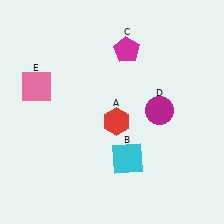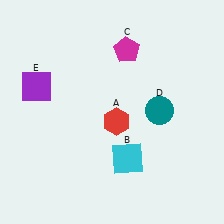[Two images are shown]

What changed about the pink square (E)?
In Image 1, E is pink. In Image 2, it changed to purple.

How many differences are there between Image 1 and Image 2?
There are 2 differences between the two images.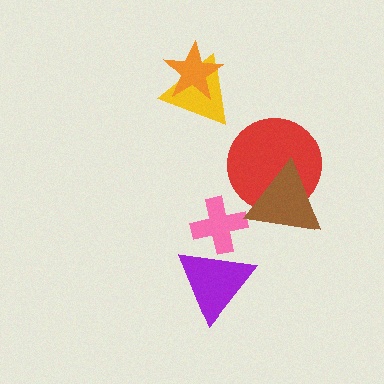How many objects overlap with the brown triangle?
1 object overlaps with the brown triangle.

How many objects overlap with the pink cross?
1 object overlaps with the pink cross.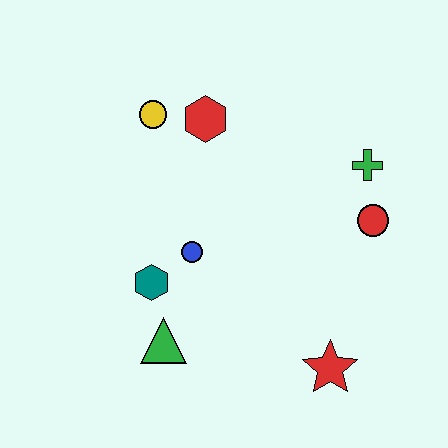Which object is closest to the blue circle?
The teal hexagon is closest to the blue circle.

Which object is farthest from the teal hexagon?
The green cross is farthest from the teal hexagon.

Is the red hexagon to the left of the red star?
Yes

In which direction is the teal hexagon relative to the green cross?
The teal hexagon is to the left of the green cross.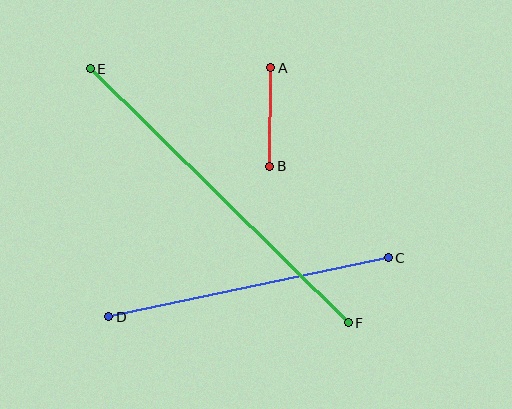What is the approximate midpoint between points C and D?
The midpoint is at approximately (249, 287) pixels.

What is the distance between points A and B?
The distance is approximately 98 pixels.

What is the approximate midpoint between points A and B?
The midpoint is at approximately (270, 117) pixels.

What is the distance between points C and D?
The distance is approximately 285 pixels.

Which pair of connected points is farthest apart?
Points E and F are farthest apart.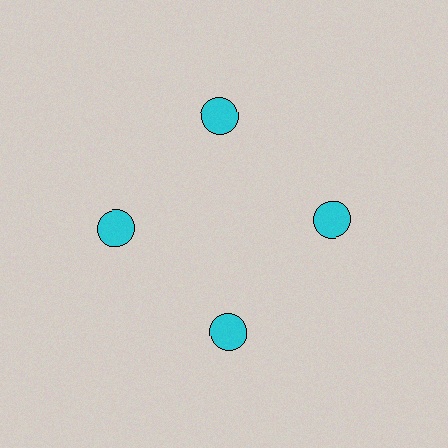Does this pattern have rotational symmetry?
Yes, this pattern has 4-fold rotational symmetry. It looks the same after rotating 90 degrees around the center.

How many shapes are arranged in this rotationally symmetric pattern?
There are 4 shapes, arranged in 4 groups of 1.